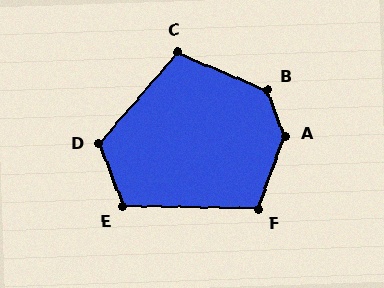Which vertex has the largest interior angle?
A, at approximately 140 degrees.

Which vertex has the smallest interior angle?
C, at approximately 108 degrees.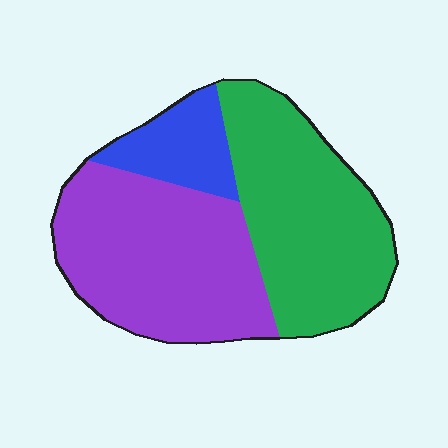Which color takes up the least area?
Blue, at roughly 15%.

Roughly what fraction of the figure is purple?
Purple covers 44% of the figure.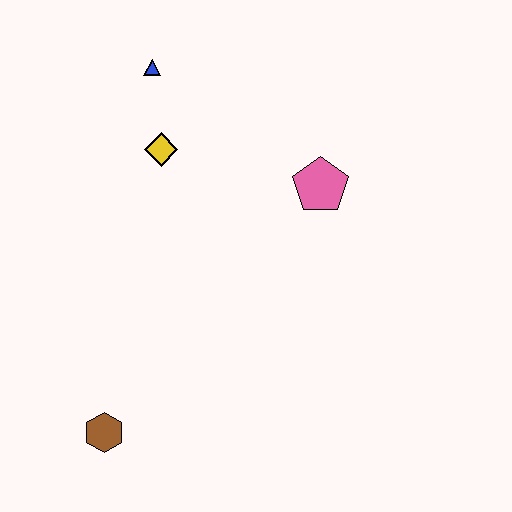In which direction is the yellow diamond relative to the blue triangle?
The yellow diamond is below the blue triangle.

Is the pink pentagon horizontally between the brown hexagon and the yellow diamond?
No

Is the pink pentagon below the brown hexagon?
No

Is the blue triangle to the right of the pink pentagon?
No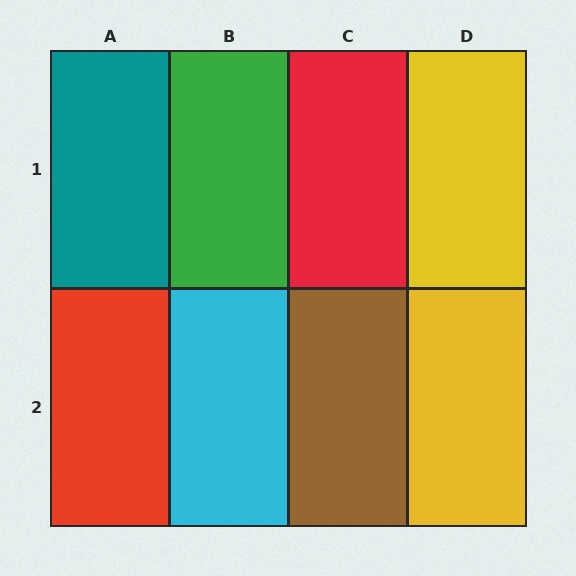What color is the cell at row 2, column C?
Brown.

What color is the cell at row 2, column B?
Cyan.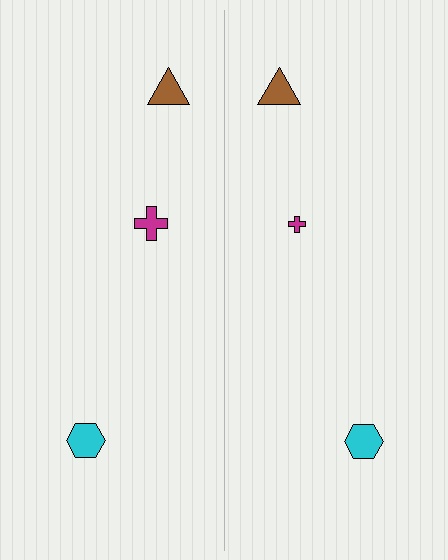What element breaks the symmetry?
The magenta cross on the right side has a different size than its mirror counterpart.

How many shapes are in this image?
There are 6 shapes in this image.